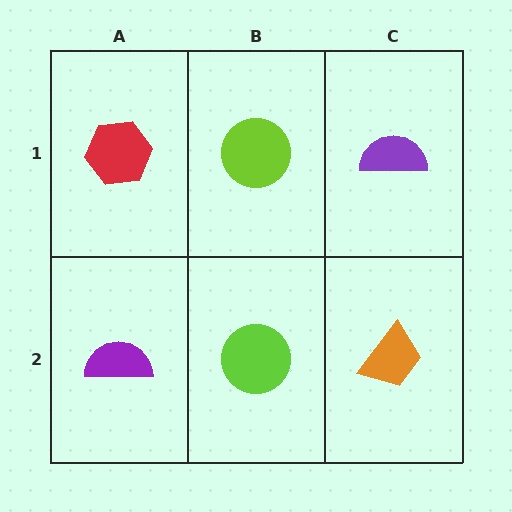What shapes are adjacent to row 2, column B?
A lime circle (row 1, column B), a purple semicircle (row 2, column A), an orange trapezoid (row 2, column C).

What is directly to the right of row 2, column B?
An orange trapezoid.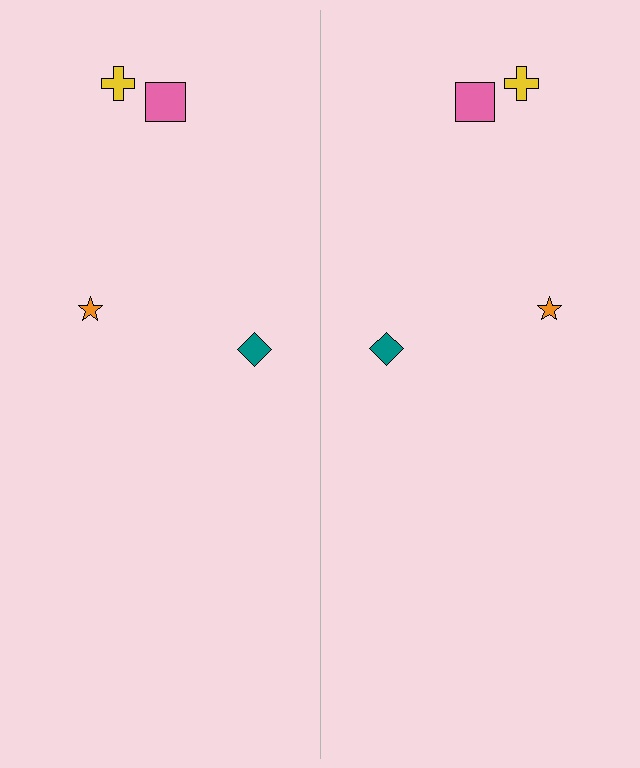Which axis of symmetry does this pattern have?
The pattern has a vertical axis of symmetry running through the center of the image.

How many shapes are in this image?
There are 8 shapes in this image.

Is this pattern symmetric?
Yes, this pattern has bilateral (reflection) symmetry.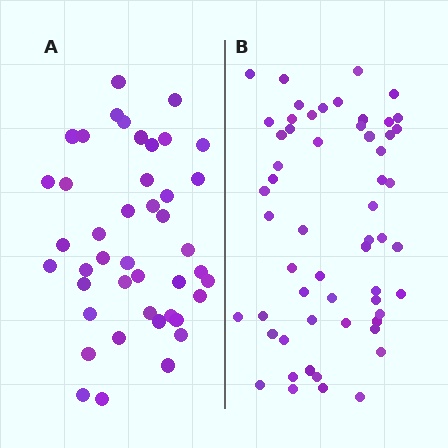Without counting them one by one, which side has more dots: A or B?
Region B (the right region) has more dots.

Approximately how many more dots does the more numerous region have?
Region B has approximately 15 more dots than region A.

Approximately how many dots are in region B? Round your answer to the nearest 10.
About 60 dots. (The exact count is 57, which rounds to 60.)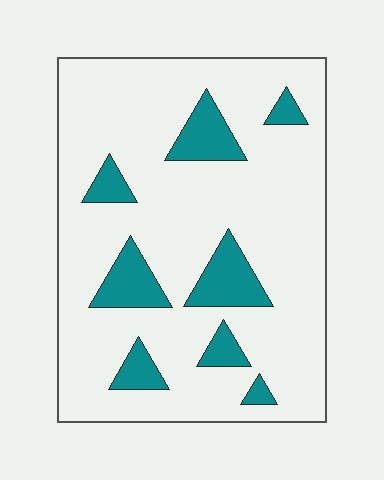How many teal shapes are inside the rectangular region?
8.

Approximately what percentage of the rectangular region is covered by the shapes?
Approximately 15%.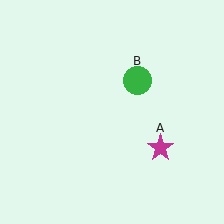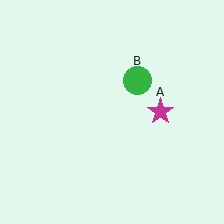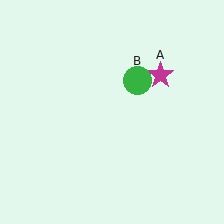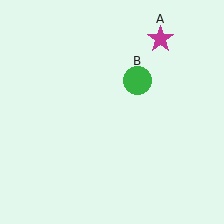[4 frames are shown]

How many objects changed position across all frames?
1 object changed position: magenta star (object A).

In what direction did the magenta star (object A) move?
The magenta star (object A) moved up.